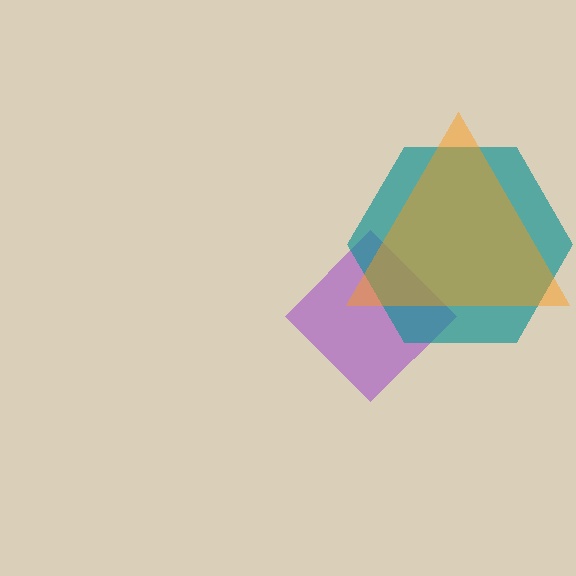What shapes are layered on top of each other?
The layered shapes are: a purple diamond, a teal hexagon, an orange triangle.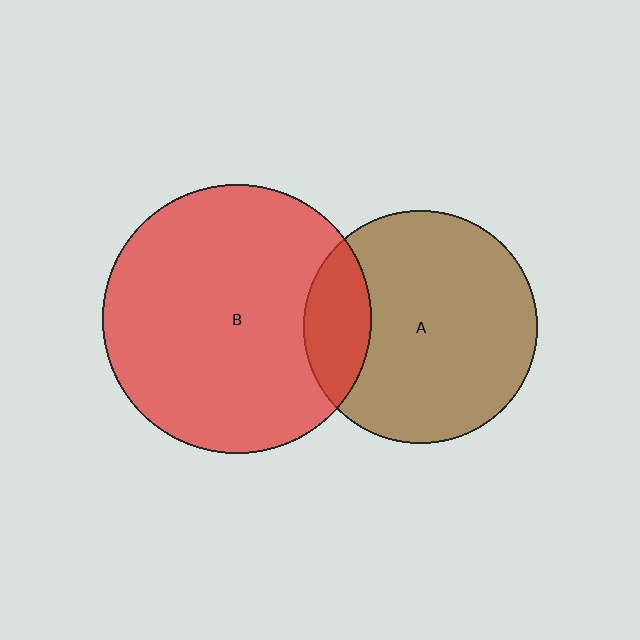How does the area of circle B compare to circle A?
Approximately 1.3 times.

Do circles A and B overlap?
Yes.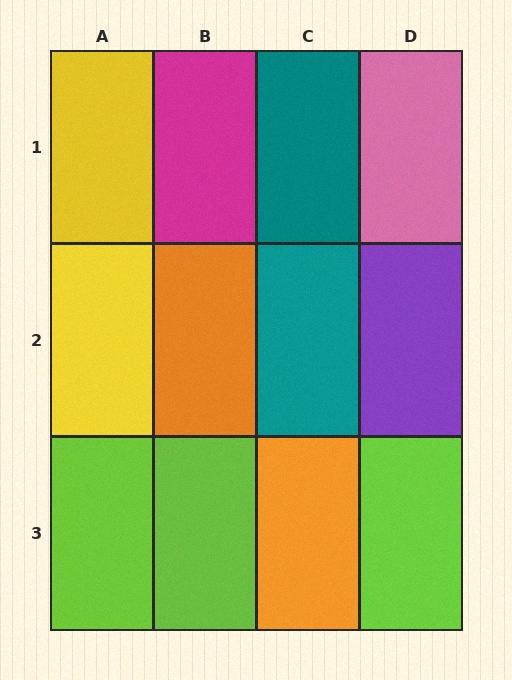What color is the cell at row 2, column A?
Yellow.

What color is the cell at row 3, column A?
Lime.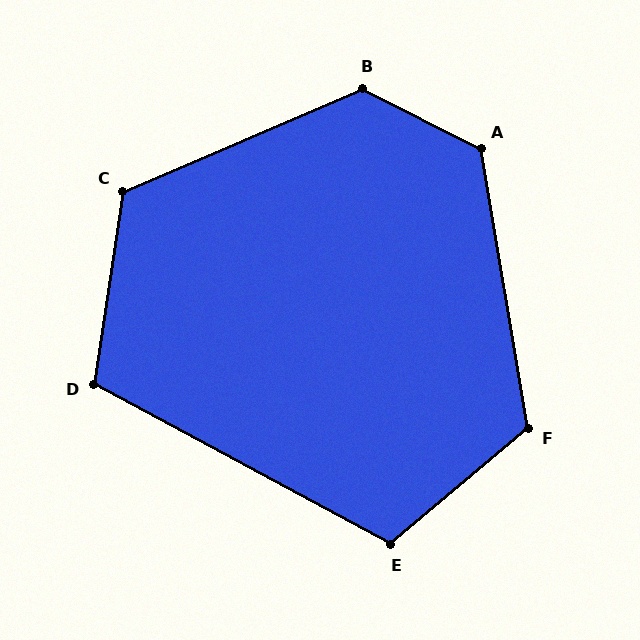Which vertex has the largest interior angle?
B, at approximately 130 degrees.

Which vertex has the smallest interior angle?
D, at approximately 110 degrees.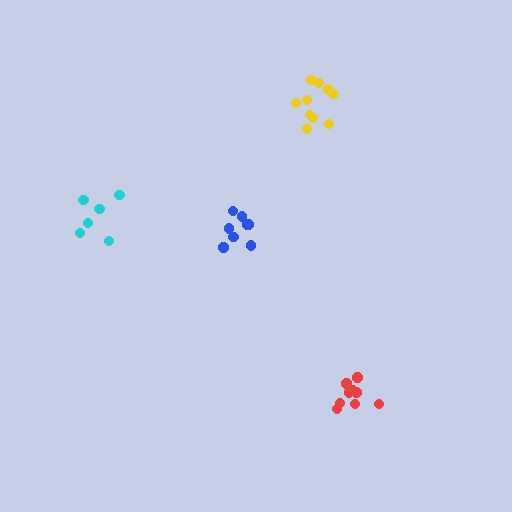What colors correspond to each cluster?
The clusters are colored: cyan, red, yellow, blue.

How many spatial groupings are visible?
There are 4 spatial groupings.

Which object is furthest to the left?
The cyan cluster is leftmost.